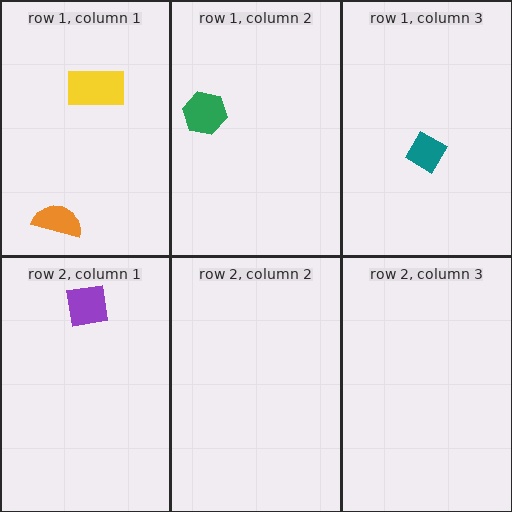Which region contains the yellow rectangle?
The row 1, column 1 region.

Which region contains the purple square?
The row 2, column 1 region.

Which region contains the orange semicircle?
The row 1, column 1 region.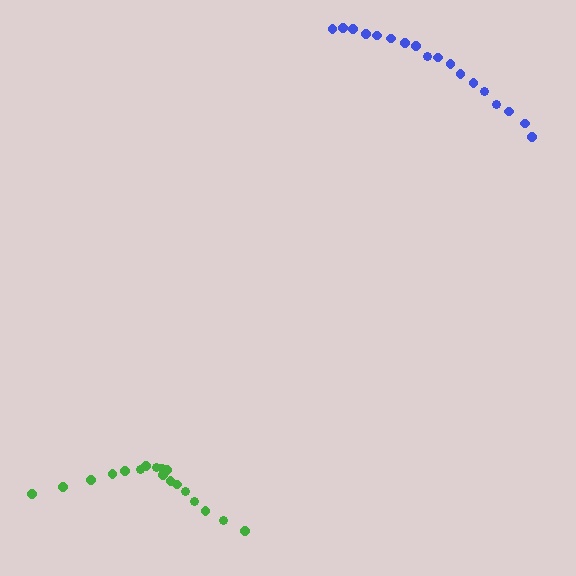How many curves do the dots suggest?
There are 2 distinct paths.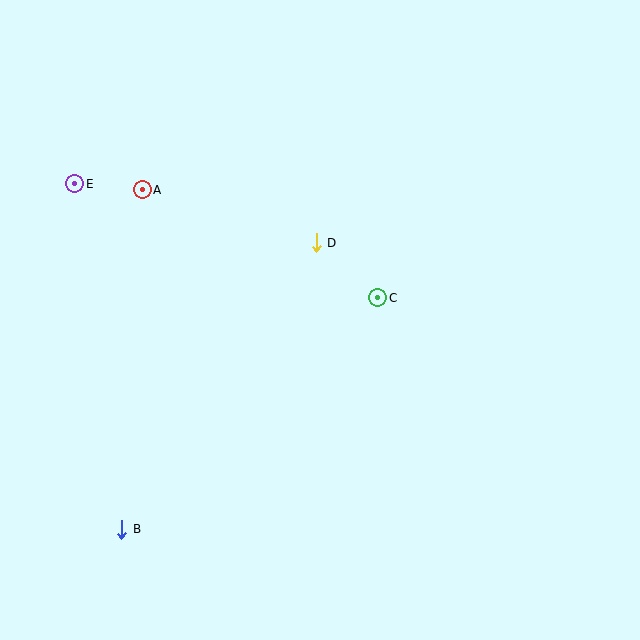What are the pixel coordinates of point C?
Point C is at (378, 298).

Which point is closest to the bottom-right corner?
Point C is closest to the bottom-right corner.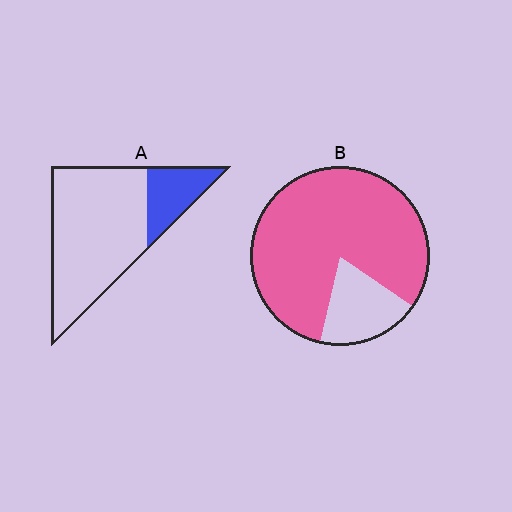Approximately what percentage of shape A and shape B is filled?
A is approximately 20% and B is approximately 80%.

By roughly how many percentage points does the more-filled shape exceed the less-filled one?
By roughly 60 percentage points (B over A).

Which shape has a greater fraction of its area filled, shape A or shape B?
Shape B.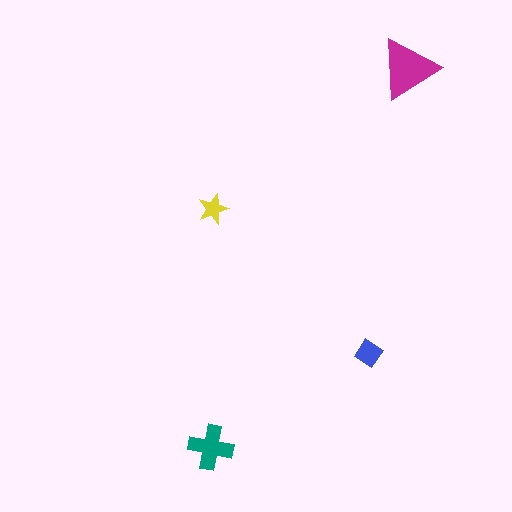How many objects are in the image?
There are 4 objects in the image.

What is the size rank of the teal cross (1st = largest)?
2nd.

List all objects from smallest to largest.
The yellow star, the blue diamond, the teal cross, the magenta triangle.